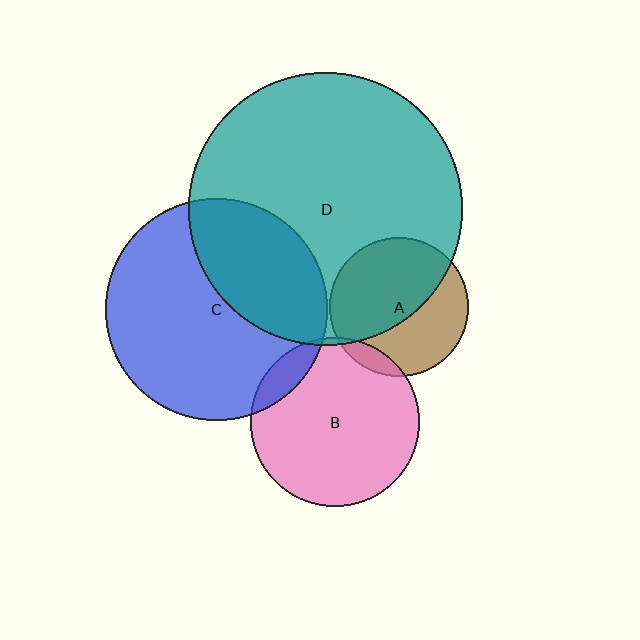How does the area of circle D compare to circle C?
Approximately 1.5 times.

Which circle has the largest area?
Circle D (teal).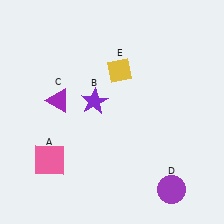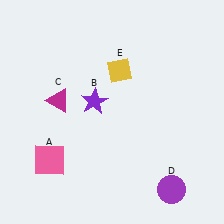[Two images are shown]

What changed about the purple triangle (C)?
In Image 1, C is purple. In Image 2, it changed to magenta.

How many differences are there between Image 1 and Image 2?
There is 1 difference between the two images.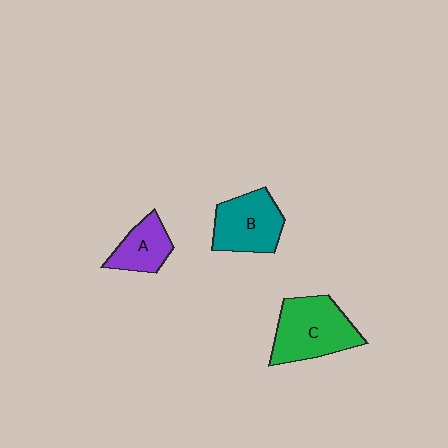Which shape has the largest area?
Shape C (green).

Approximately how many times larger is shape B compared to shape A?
Approximately 1.5 times.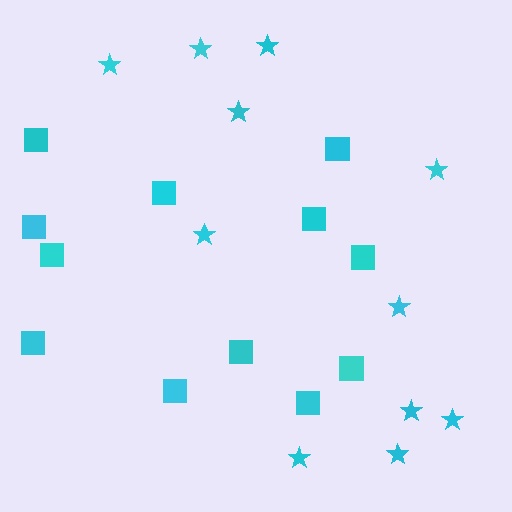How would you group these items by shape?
There are 2 groups: one group of stars (11) and one group of squares (12).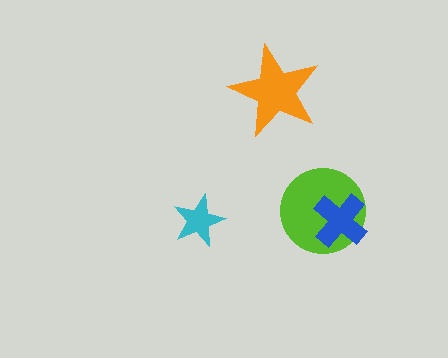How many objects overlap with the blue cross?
1 object overlaps with the blue cross.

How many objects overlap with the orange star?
0 objects overlap with the orange star.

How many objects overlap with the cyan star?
0 objects overlap with the cyan star.